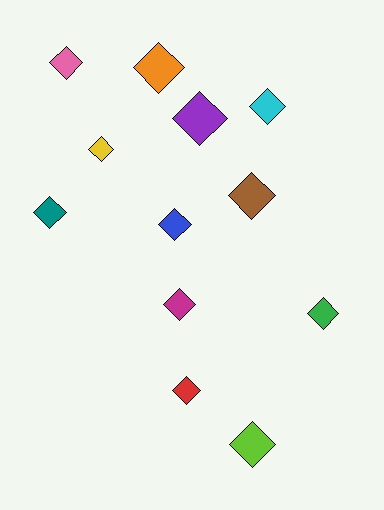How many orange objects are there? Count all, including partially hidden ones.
There is 1 orange object.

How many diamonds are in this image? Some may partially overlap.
There are 12 diamonds.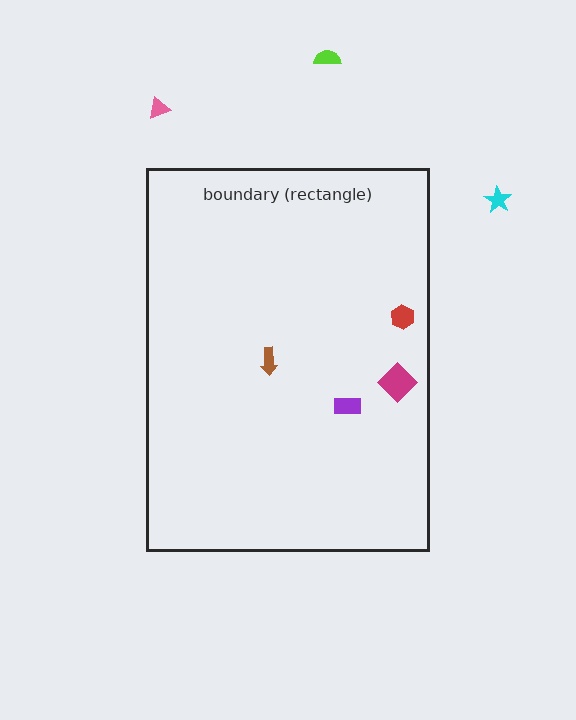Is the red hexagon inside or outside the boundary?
Inside.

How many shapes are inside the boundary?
4 inside, 3 outside.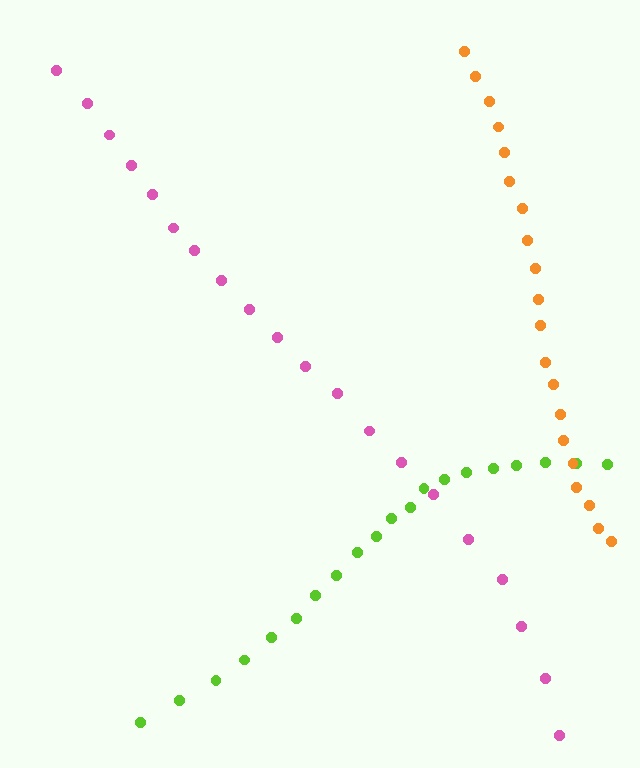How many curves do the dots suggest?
There are 3 distinct paths.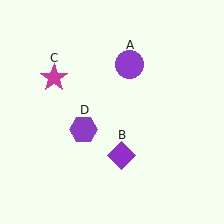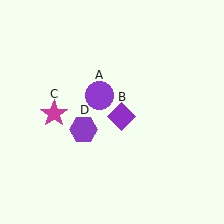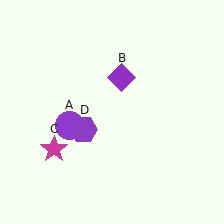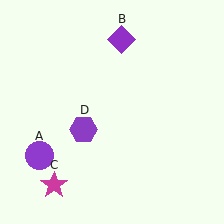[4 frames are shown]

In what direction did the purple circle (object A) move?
The purple circle (object A) moved down and to the left.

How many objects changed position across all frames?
3 objects changed position: purple circle (object A), purple diamond (object B), magenta star (object C).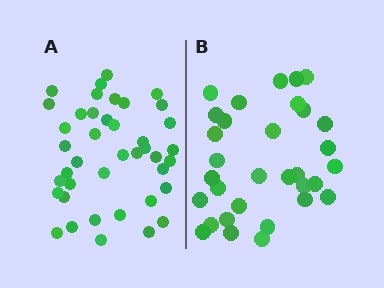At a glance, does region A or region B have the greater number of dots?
Region A (the left region) has more dots.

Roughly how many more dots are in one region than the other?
Region A has roughly 8 or so more dots than region B.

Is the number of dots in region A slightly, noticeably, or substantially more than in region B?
Region A has noticeably more, but not dramatically so. The ratio is roughly 1.3 to 1.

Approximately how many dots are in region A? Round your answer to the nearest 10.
About 40 dots. (The exact count is 41, which rounds to 40.)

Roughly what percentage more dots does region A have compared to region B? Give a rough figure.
About 30% more.